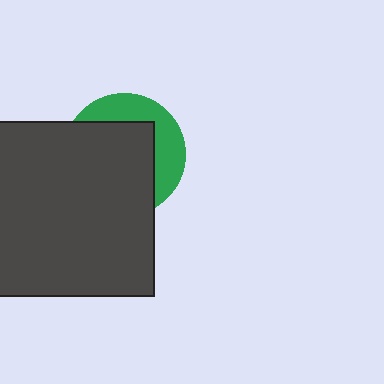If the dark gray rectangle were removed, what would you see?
You would see the complete green circle.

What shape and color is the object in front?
The object in front is a dark gray rectangle.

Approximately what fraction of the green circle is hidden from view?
Roughly 65% of the green circle is hidden behind the dark gray rectangle.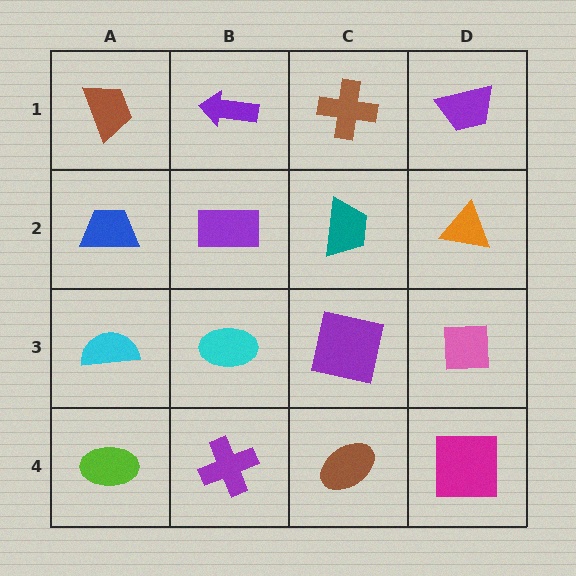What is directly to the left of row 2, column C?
A purple rectangle.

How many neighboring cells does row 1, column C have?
3.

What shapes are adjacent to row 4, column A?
A cyan semicircle (row 3, column A), a purple cross (row 4, column B).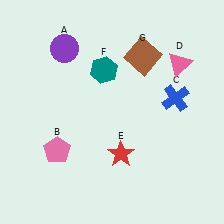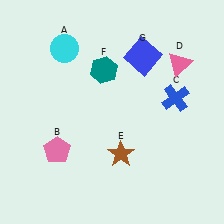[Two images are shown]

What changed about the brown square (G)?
In Image 1, G is brown. In Image 2, it changed to blue.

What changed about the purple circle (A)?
In Image 1, A is purple. In Image 2, it changed to cyan.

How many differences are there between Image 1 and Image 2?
There are 3 differences between the two images.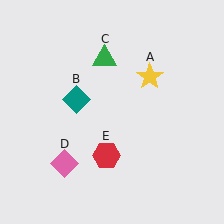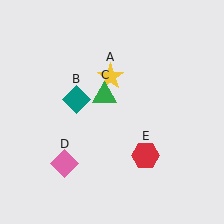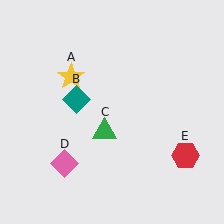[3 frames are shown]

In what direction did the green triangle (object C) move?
The green triangle (object C) moved down.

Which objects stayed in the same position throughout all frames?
Teal diamond (object B) and pink diamond (object D) remained stationary.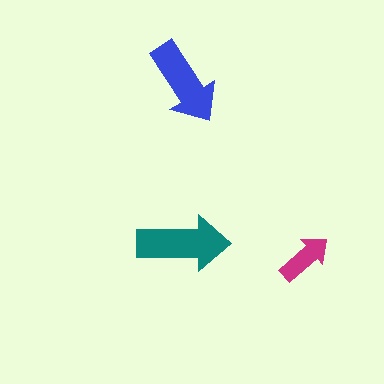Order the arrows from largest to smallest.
the teal one, the blue one, the magenta one.